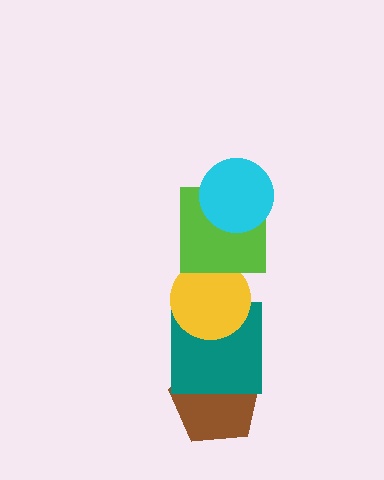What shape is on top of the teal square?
The yellow circle is on top of the teal square.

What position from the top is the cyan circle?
The cyan circle is 1st from the top.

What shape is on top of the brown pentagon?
The teal square is on top of the brown pentagon.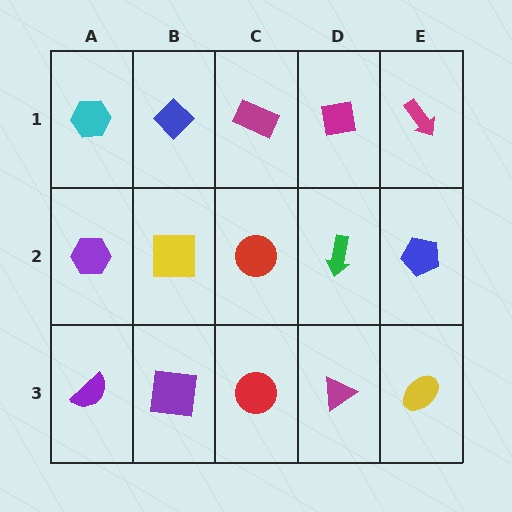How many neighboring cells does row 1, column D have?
3.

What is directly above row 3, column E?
A blue pentagon.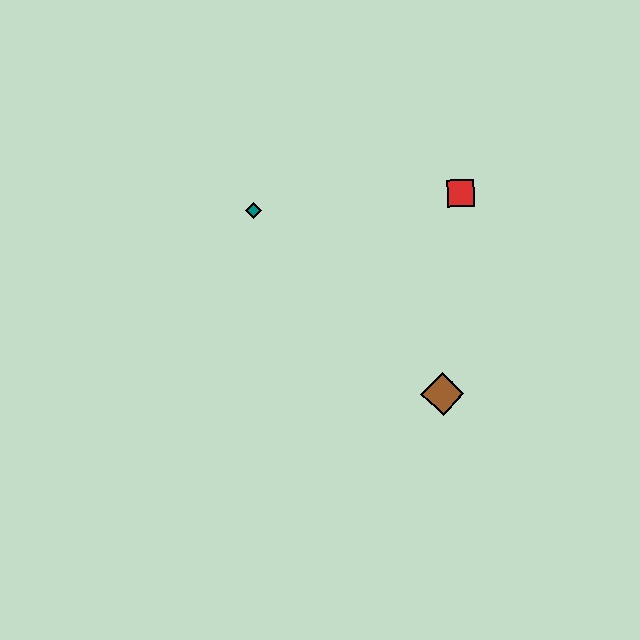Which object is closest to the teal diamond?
The red square is closest to the teal diamond.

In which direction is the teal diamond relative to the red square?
The teal diamond is to the left of the red square.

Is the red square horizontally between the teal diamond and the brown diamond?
No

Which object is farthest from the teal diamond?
The brown diamond is farthest from the teal diamond.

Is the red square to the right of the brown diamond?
Yes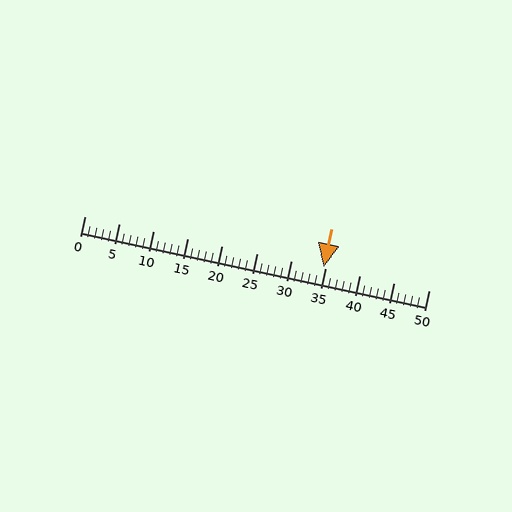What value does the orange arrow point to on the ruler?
The orange arrow points to approximately 35.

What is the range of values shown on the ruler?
The ruler shows values from 0 to 50.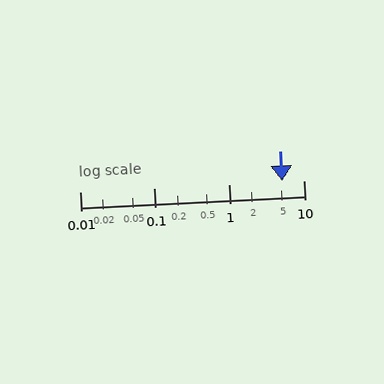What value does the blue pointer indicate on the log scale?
The pointer indicates approximately 5.2.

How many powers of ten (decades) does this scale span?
The scale spans 3 decades, from 0.01 to 10.